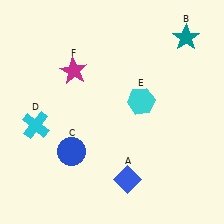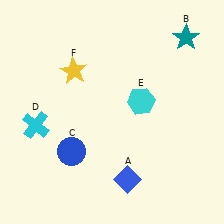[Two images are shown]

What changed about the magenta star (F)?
In Image 1, F is magenta. In Image 2, it changed to yellow.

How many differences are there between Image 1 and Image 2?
There is 1 difference between the two images.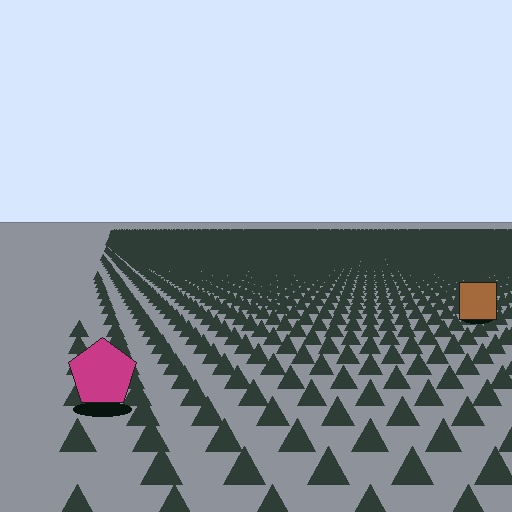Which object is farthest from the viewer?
The brown square is farthest from the viewer. It appears smaller and the ground texture around it is denser.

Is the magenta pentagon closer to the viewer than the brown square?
Yes. The magenta pentagon is closer — you can tell from the texture gradient: the ground texture is coarser near it.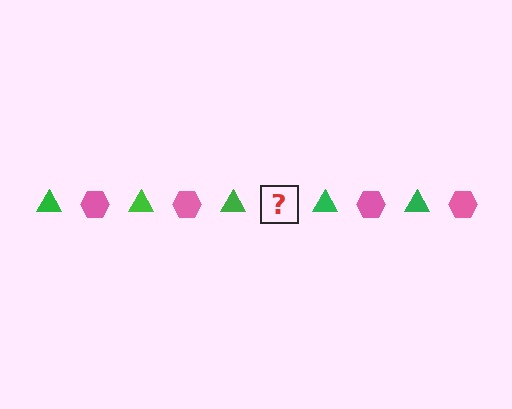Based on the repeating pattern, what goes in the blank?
The blank should be a pink hexagon.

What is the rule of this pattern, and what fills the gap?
The rule is that the pattern alternates between green triangle and pink hexagon. The gap should be filled with a pink hexagon.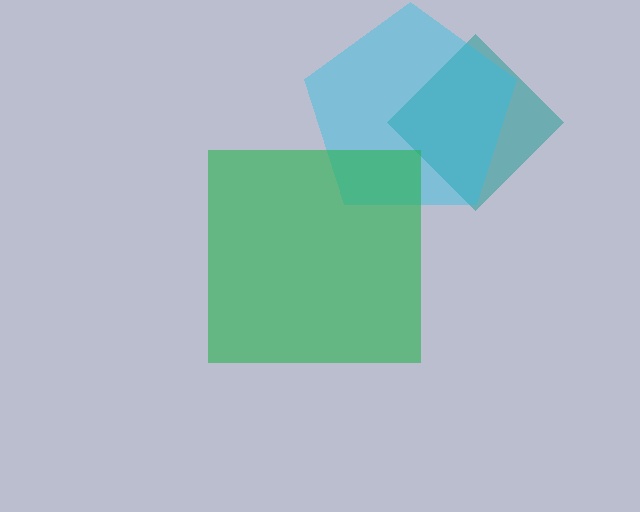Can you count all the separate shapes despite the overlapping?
Yes, there are 3 separate shapes.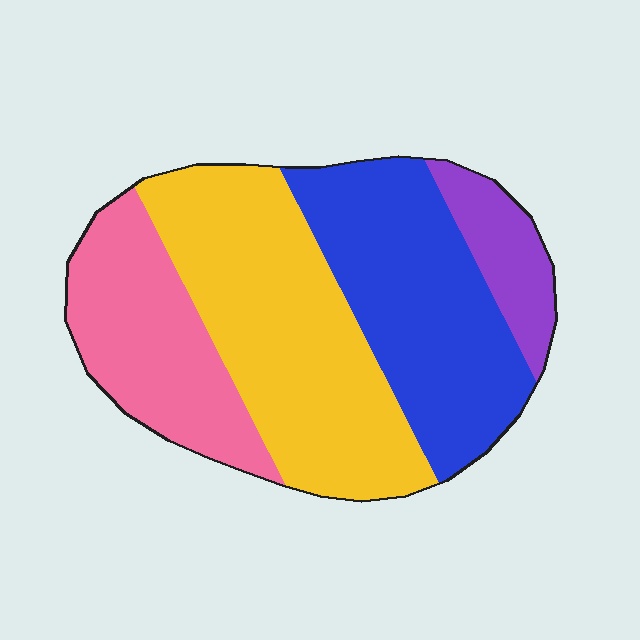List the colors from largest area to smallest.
From largest to smallest: yellow, blue, pink, purple.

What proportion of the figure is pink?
Pink covers 22% of the figure.